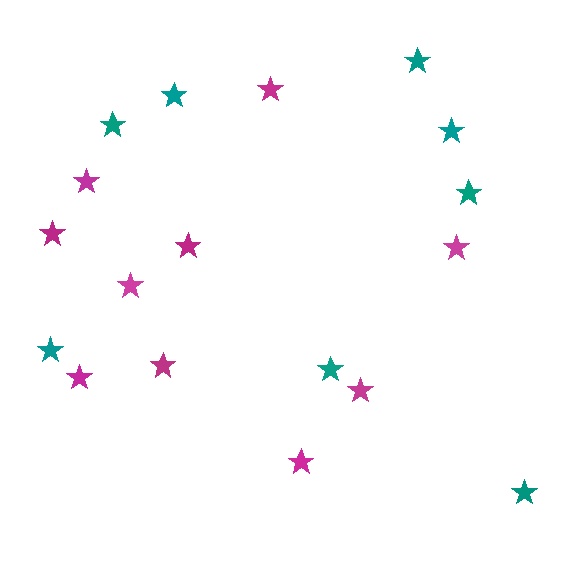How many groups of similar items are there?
There are 2 groups: one group of teal stars (8) and one group of magenta stars (10).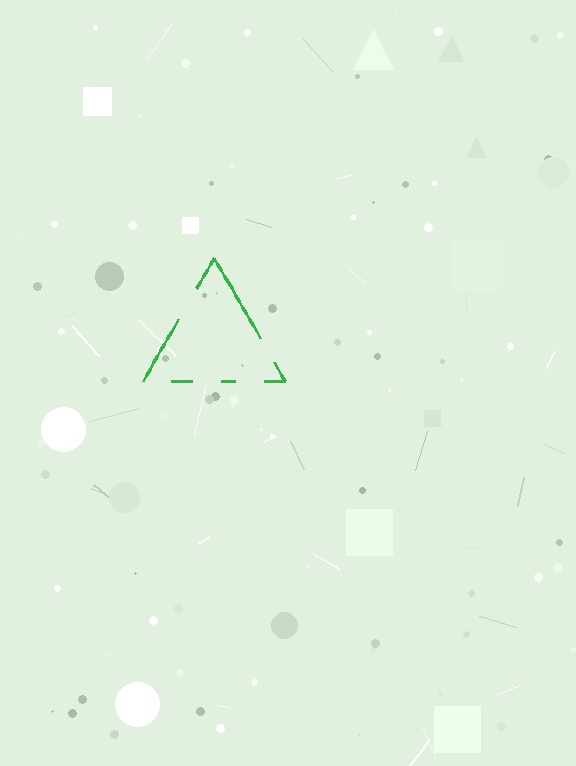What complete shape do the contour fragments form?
The contour fragments form a triangle.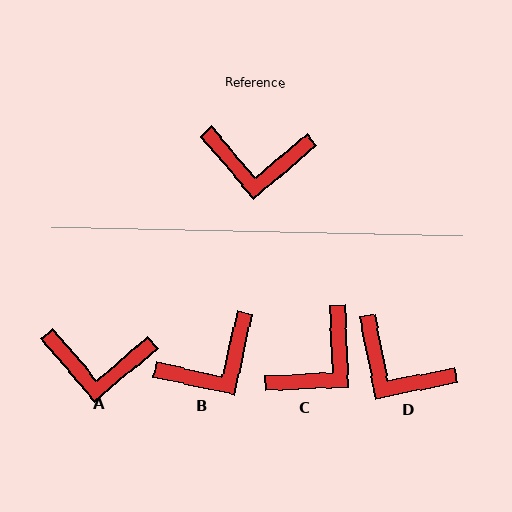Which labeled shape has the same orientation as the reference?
A.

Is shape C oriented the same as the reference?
No, it is off by about 52 degrees.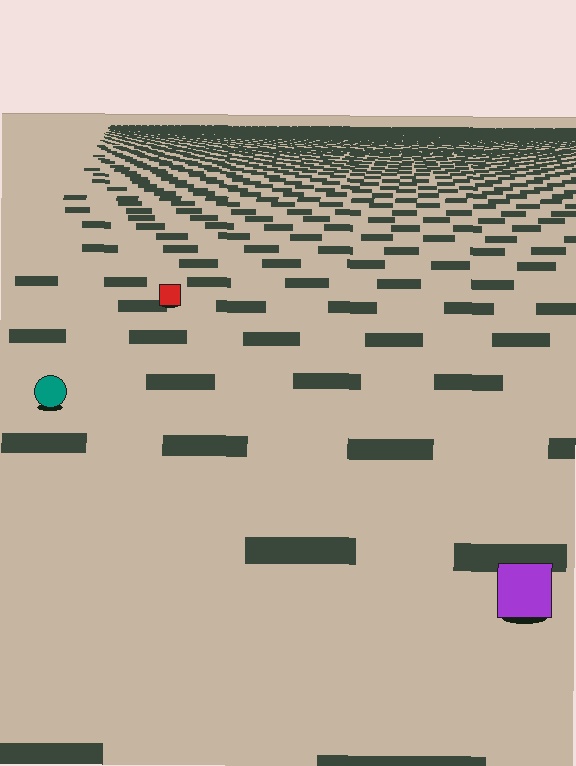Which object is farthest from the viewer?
The red square is farthest from the viewer. It appears smaller and the ground texture around it is denser.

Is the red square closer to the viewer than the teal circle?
No. The teal circle is closer — you can tell from the texture gradient: the ground texture is coarser near it.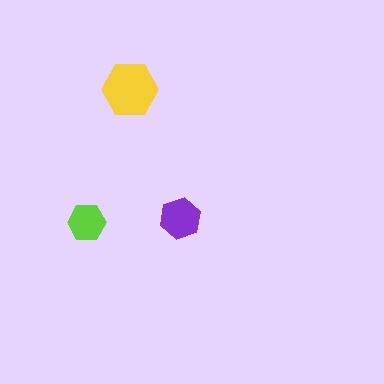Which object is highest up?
The yellow hexagon is topmost.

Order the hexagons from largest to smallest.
the yellow one, the purple one, the lime one.